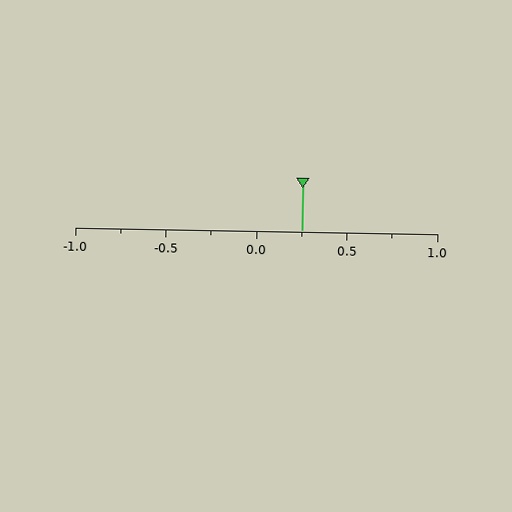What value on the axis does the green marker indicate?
The marker indicates approximately 0.25.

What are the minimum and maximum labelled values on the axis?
The axis runs from -1.0 to 1.0.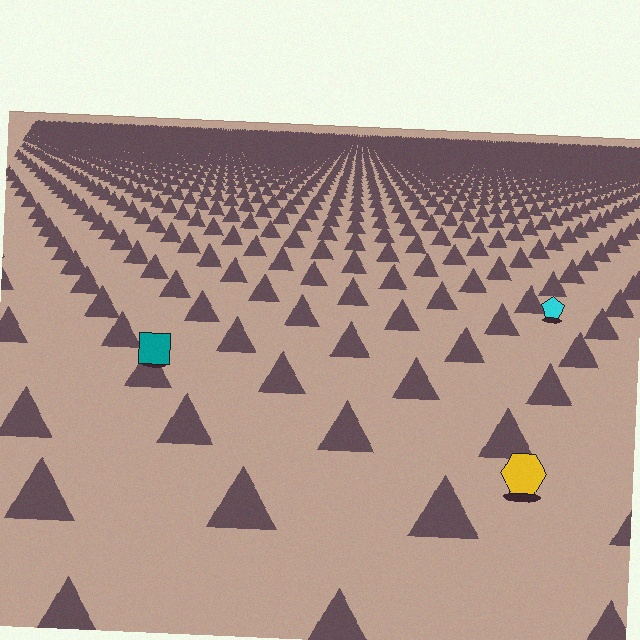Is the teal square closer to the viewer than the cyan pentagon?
Yes. The teal square is closer — you can tell from the texture gradient: the ground texture is coarser near it.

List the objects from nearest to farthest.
From nearest to farthest: the yellow hexagon, the teal square, the cyan pentagon.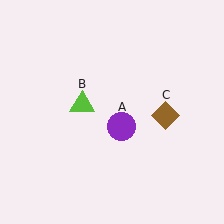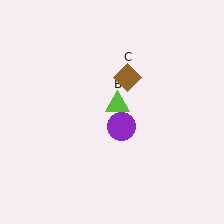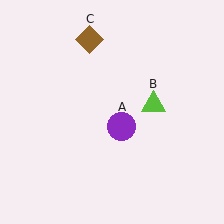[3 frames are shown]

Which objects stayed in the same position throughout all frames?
Purple circle (object A) remained stationary.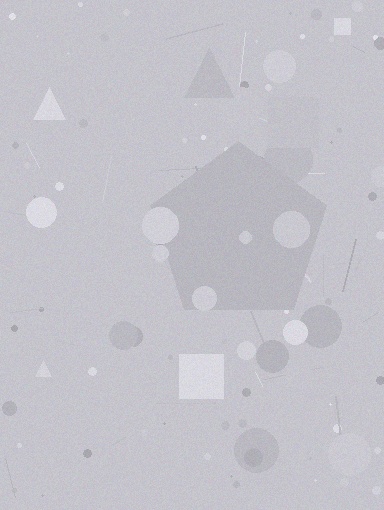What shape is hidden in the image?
A pentagon is hidden in the image.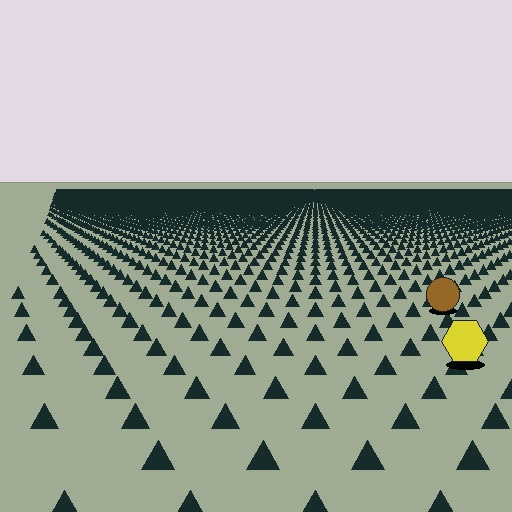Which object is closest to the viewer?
The yellow hexagon is closest. The texture marks near it are larger and more spread out.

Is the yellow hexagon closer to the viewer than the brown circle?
Yes. The yellow hexagon is closer — you can tell from the texture gradient: the ground texture is coarser near it.